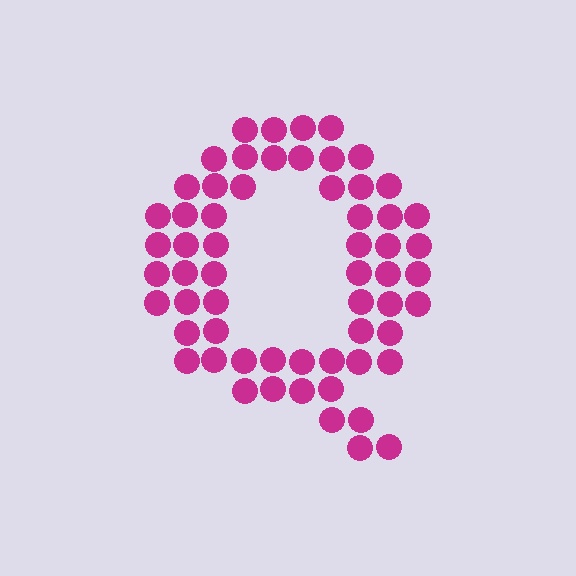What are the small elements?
The small elements are circles.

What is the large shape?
The large shape is the letter Q.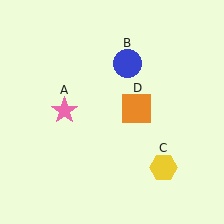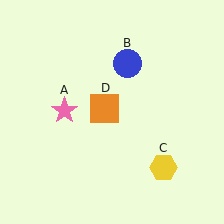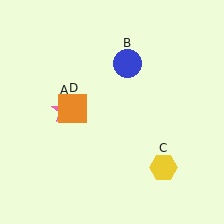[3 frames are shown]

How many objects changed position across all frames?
1 object changed position: orange square (object D).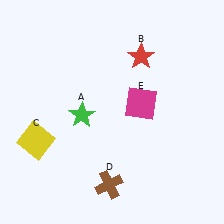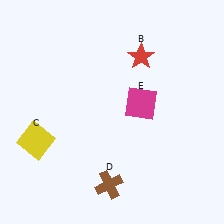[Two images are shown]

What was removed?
The green star (A) was removed in Image 2.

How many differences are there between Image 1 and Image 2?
There is 1 difference between the two images.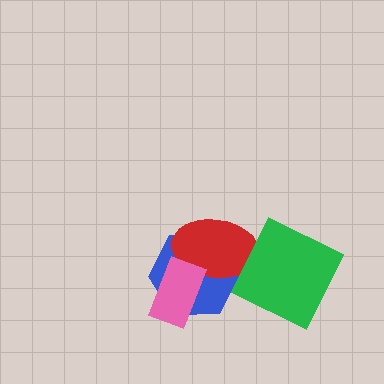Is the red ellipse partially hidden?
Yes, it is partially covered by another shape.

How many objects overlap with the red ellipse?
3 objects overlap with the red ellipse.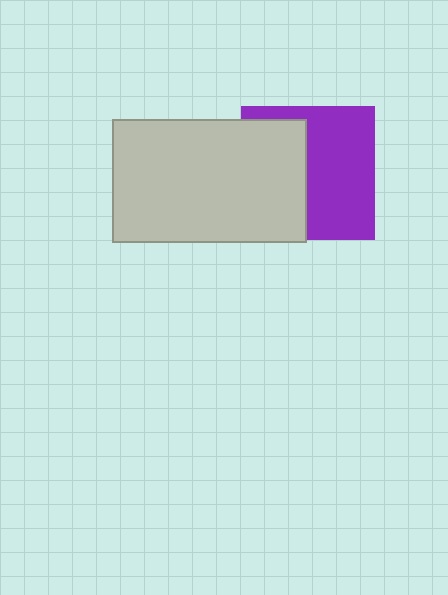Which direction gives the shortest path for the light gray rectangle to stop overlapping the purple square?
Moving left gives the shortest separation.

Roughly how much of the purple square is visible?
About half of it is visible (roughly 56%).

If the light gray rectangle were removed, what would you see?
You would see the complete purple square.